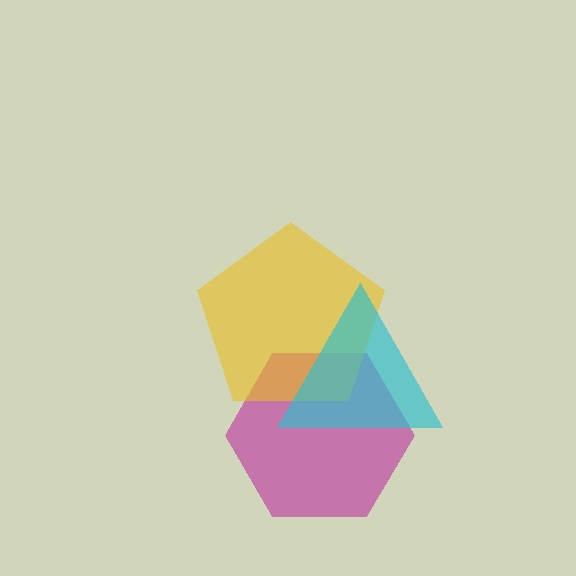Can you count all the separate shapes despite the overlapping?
Yes, there are 3 separate shapes.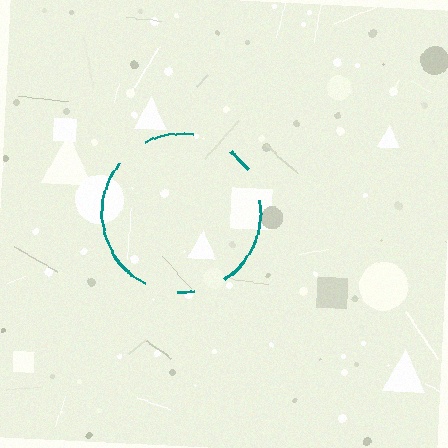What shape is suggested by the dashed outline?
The dashed outline suggests a circle.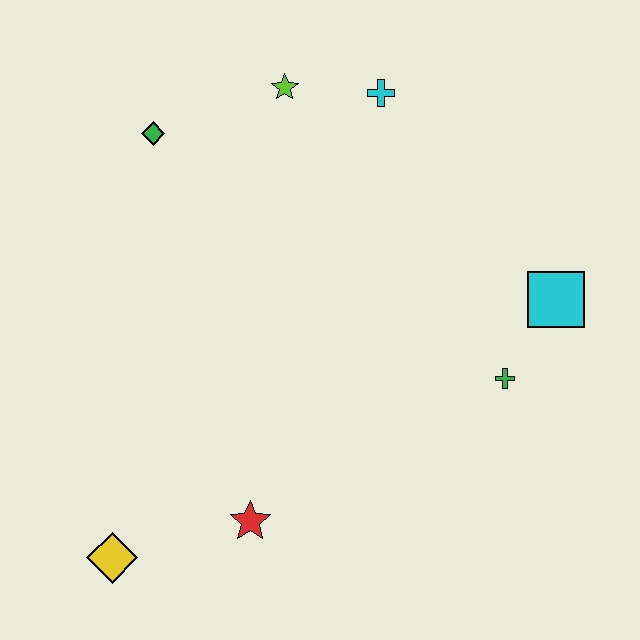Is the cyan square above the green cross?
Yes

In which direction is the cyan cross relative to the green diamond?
The cyan cross is to the right of the green diamond.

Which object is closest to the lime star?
The cyan cross is closest to the lime star.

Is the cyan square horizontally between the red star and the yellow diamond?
No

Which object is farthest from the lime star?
The yellow diamond is farthest from the lime star.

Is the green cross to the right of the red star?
Yes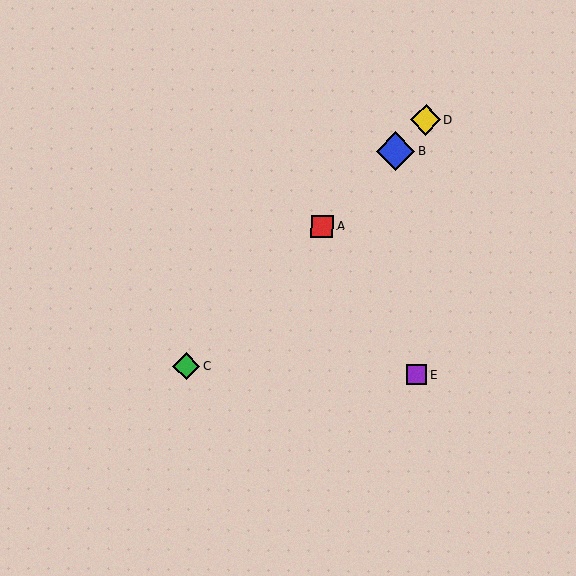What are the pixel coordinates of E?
Object E is at (417, 375).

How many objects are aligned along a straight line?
4 objects (A, B, C, D) are aligned along a straight line.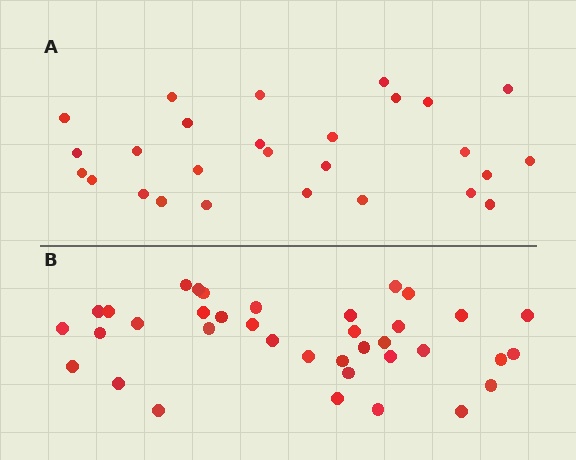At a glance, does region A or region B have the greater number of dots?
Region B (the bottom region) has more dots.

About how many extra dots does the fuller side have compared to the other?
Region B has roughly 10 or so more dots than region A.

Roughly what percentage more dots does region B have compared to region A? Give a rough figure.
About 35% more.